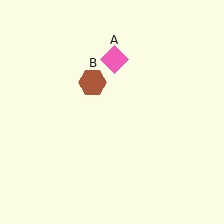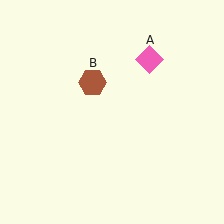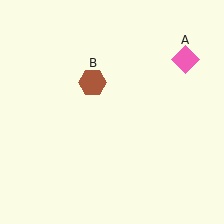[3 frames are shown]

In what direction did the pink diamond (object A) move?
The pink diamond (object A) moved right.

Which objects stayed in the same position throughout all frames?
Brown hexagon (object B) remained stationary.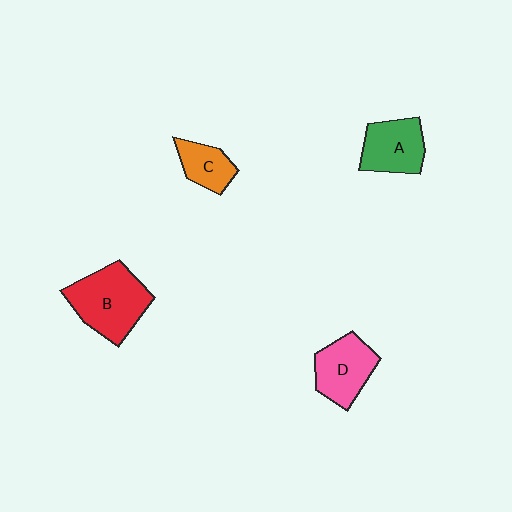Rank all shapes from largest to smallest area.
From largest to smallest: B (red), D (pink), A (green), C (orange).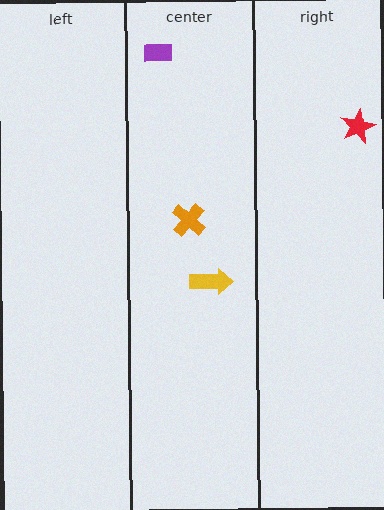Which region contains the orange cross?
The center region.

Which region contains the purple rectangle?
The center region.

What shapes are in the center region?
The yellow arrow, the orange cross, the purple rectangle.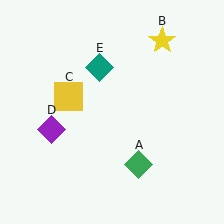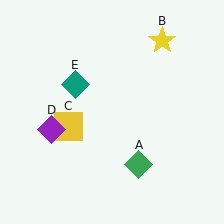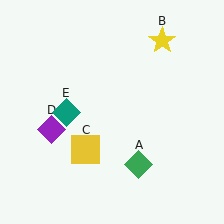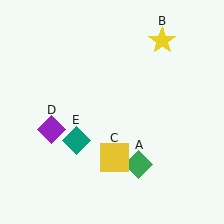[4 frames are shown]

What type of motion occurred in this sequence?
The yellow square (object C), teal diamond (object E) rotated counterclockwise around the center of the scene.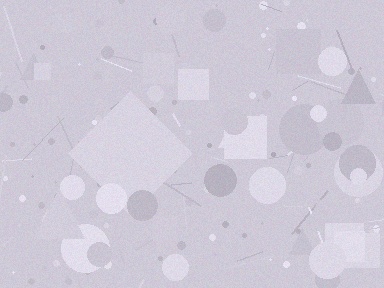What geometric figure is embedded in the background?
A diamond is embedded in the background.